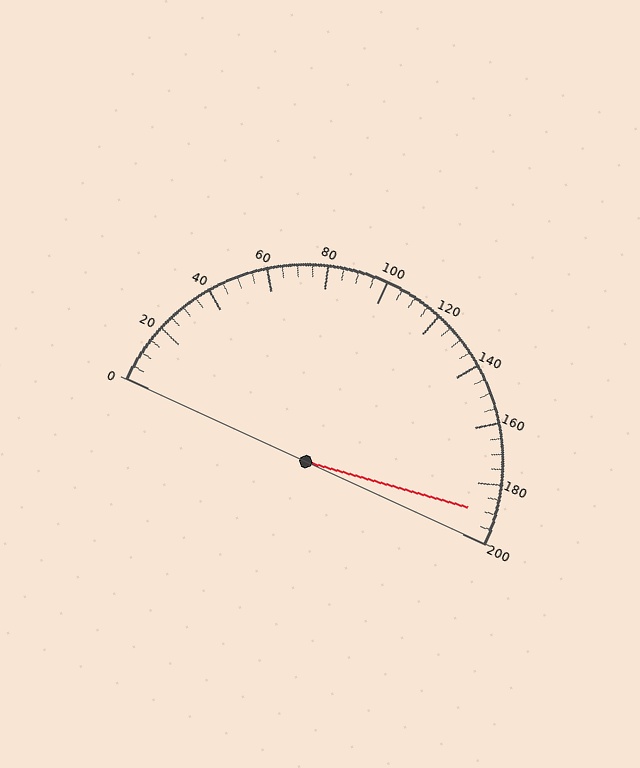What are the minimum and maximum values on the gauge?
The gauge ranges from 0 to 200.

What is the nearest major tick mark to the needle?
The nearest major tick mark is 200.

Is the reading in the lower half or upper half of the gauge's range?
The reading is in the upper half of the range (0 to 200).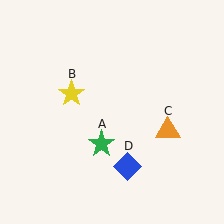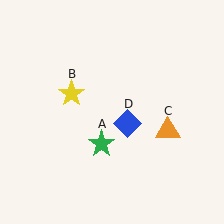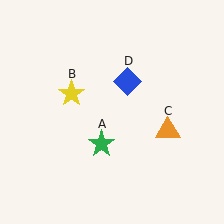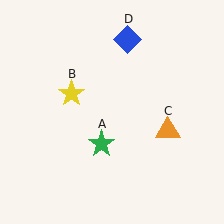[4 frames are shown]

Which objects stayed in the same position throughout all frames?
Green star (object A) and yellow star (object B) and orange triangle (object C) remained stationary.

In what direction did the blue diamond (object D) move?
The blue diamond (object D) moved up.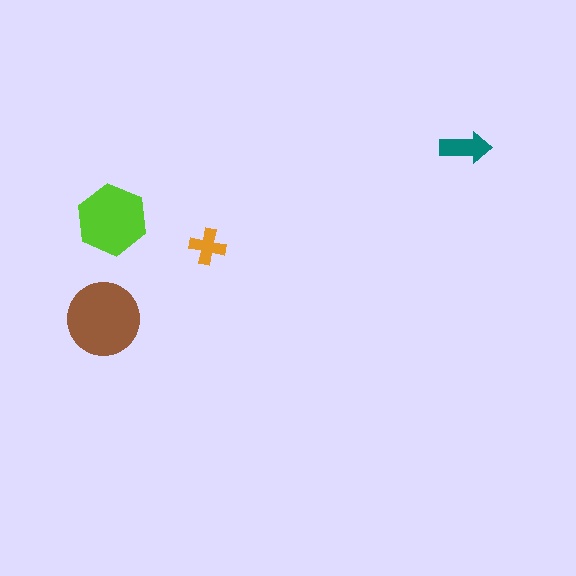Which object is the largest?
The brown circle.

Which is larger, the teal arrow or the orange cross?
The teal arrow.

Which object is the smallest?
The orange cross.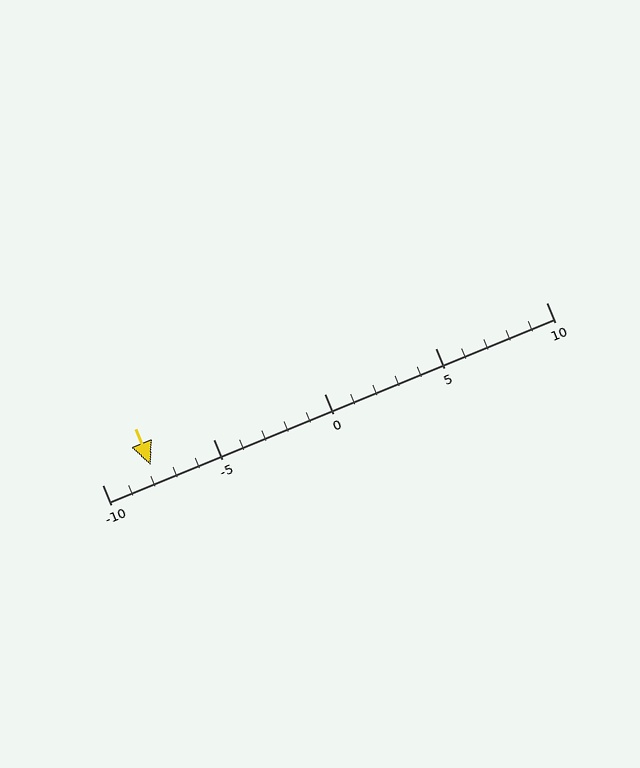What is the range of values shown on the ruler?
The ruler shows values from -10 to 10.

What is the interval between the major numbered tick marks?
The major tick marks are spaced 5 units apart.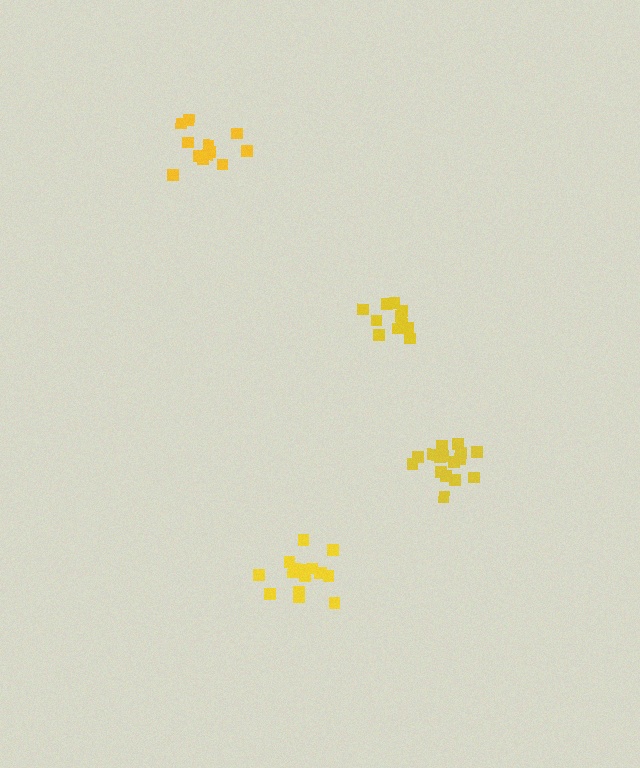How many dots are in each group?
Group 1: 15 dots, Group 2: 11 dots, Group 3: 12 dots, Group 4: 16 dots (54 total).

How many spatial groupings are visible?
There are 4 spatial groupings.